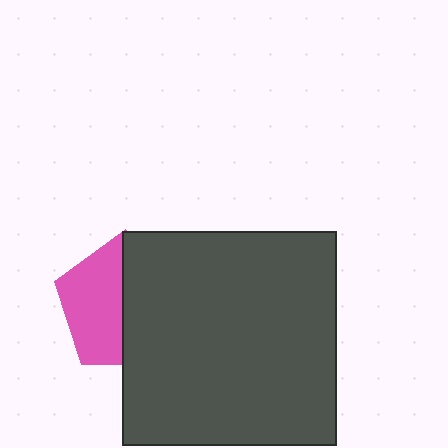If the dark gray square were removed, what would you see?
You would see the complete pink pentagon.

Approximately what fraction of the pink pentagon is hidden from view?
Roughly 54% of the pink pentagon is hidden behind the dark gray square.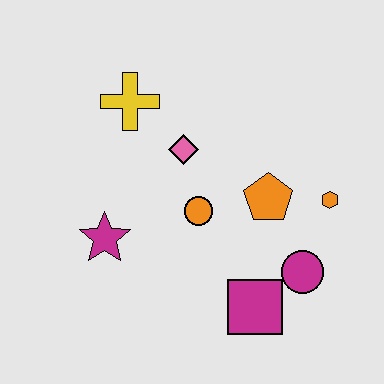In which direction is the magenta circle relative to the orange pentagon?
The magenta circle is below the orange pentagon.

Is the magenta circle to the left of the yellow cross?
No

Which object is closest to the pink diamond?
The orange circle is closest to the pink diamond.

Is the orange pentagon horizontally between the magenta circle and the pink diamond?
Yes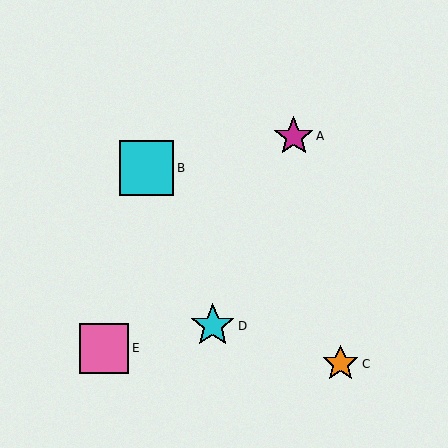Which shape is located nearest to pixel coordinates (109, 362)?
The pink square (labeled E) at (104, 348) is nearest to that location.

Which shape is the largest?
The cyan square (labeled B) is the largest.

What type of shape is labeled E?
Shape E is a pink square.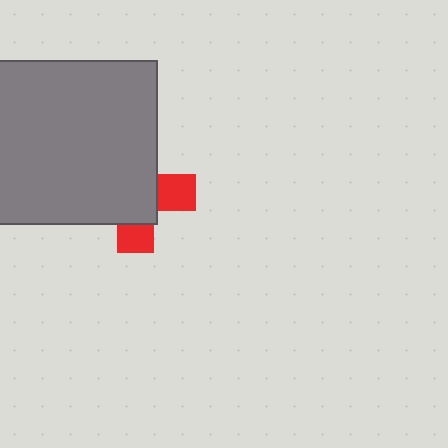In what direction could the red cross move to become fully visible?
The red cross could move toward the lower-right. That would shift it out from behind the gray rectangle entirely.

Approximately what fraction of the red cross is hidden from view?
Roughly 68% of the red cross is hidden behind the gray rectangle.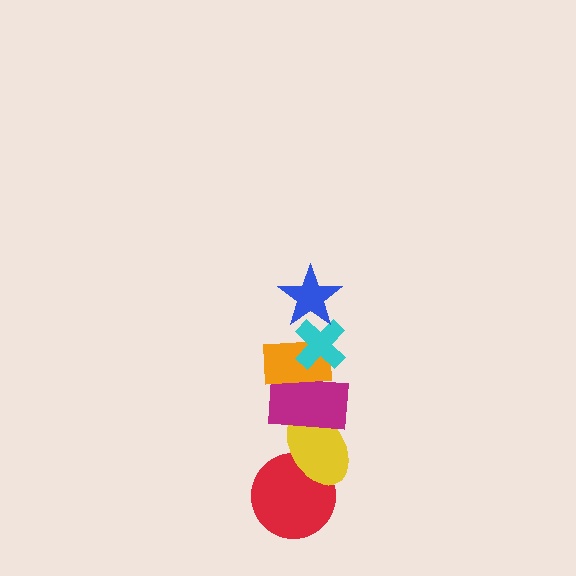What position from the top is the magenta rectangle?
The magenta rectangle is 4th from the top.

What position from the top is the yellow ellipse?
The yellow ellipse is 5th from the top.